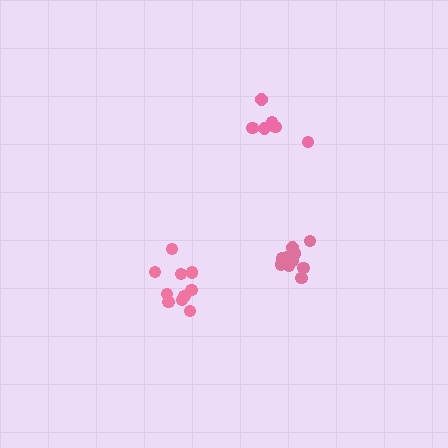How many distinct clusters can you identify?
There are 3 distinct clusters.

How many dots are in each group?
Group 1: 10 dots, Group 2: 7 dots, Group 3: 10 dots (27 total).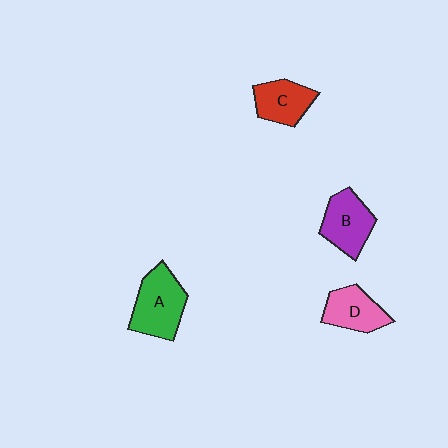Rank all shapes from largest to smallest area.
From largest to smallest: A (green), B (purple), D (pink), C (red).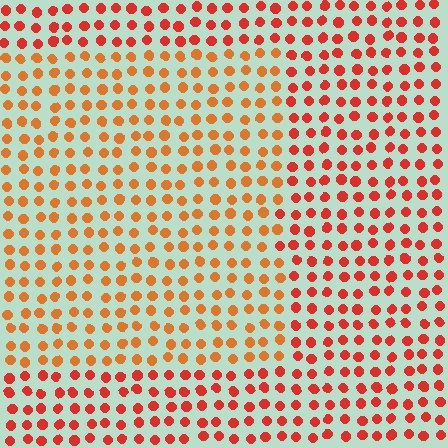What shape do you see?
I see a rectangle.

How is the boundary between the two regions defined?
The boundary is defined purely by a slight shift in hue (about 24 degrees). Spacing, size, and orientation are identical on both sides.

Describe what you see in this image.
The image is filled with small red elements in a uniform arrangement. A rectangle-shaped region is visible where the elements are tinted to a slightly different hue, forming a subtle color boundary.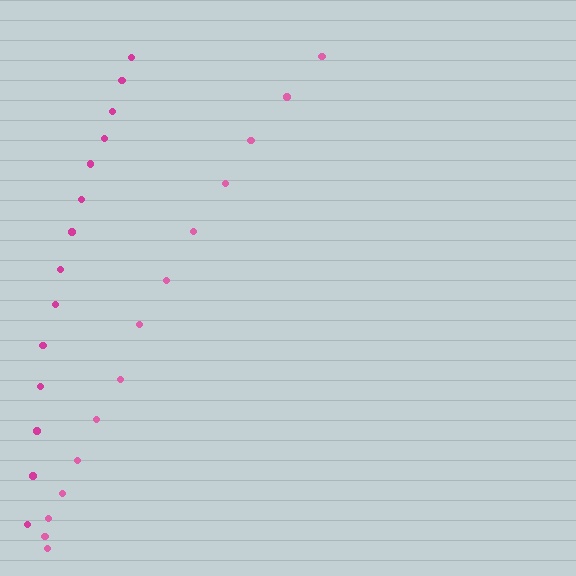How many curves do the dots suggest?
There are 2 distinct paths.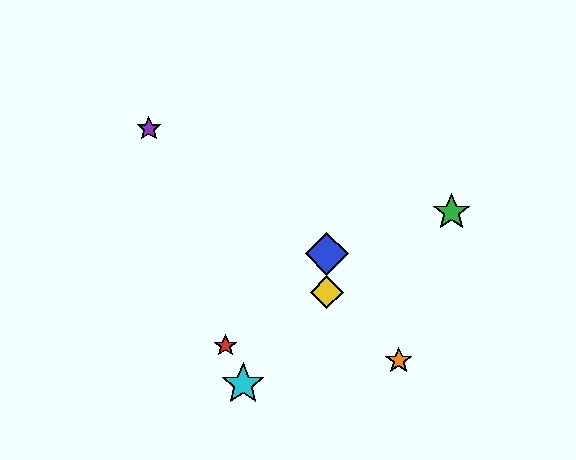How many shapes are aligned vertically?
2 shapes (the blue diamond, the yellow diamond) are aligned vertically.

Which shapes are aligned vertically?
The blue diamond, the yellow diamond are aligned vertically.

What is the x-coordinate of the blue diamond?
The blue diamond is at x≈327.